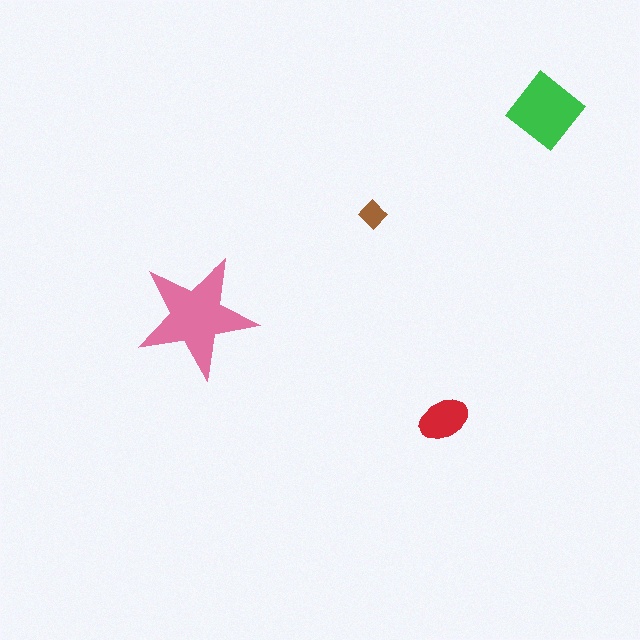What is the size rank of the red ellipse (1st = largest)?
3rd.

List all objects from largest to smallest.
The pink star, the green diamond, the red ellipse, the brown diamond.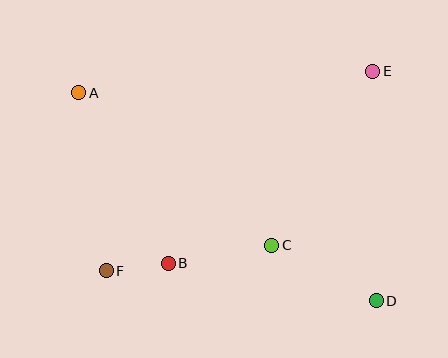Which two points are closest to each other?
Points B and F are closest to each other.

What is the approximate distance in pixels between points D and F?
The distance between D and F is approximately 272 pixels.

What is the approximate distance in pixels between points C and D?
The distance between C and D is approximately 119 pixels.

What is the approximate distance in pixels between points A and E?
The distance between A and E is approximately 294 pixels.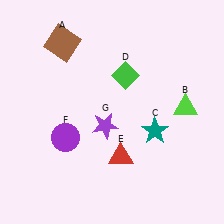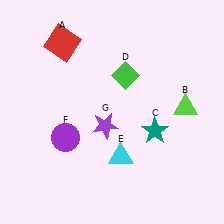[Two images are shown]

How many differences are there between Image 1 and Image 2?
There are 2 differences between the two images.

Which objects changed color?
A changed from brown to red. E changed from red to cyan.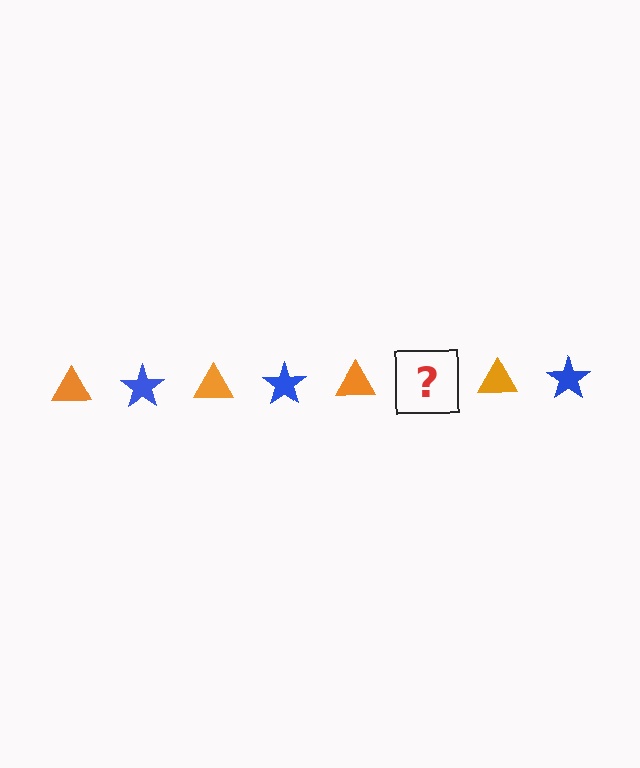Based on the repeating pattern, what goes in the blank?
The blank should be a blue star.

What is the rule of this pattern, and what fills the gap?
The rule is that the pattern alternates between orange triangle and blue star. The gap should be filled with a blue star.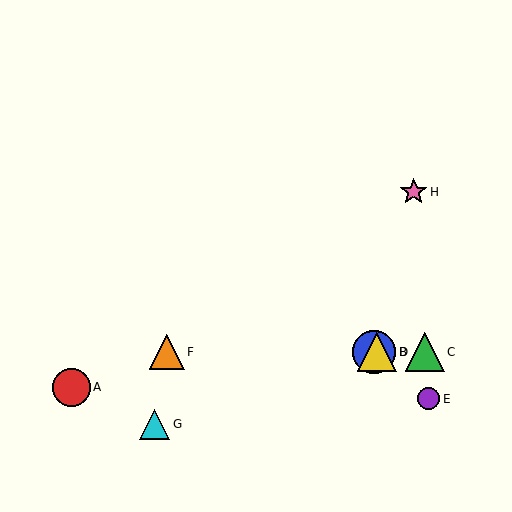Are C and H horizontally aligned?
No, C is at y≈352 and H is at y≈192.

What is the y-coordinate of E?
Object E is at y≈399.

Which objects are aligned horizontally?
Objects B, C, D, F are aligned horizontally.